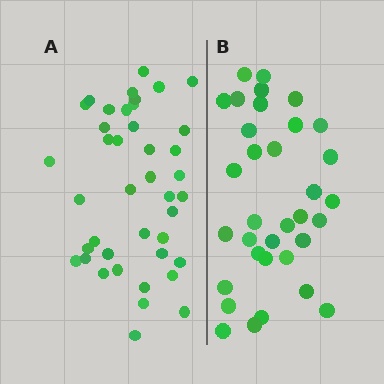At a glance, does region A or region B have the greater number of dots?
Region A (the left region) has more dots.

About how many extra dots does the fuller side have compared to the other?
Region A has roughly 8 or so more dots than region B.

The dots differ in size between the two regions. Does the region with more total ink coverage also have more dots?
No. Region B has more total ink coverage because its dots are larger, but region A actually contains more individual dots. Total area can be misleading — the number of items is what matters here.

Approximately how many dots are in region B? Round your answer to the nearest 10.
About 30 dots. (The exact count is 34, which rounds to 30.)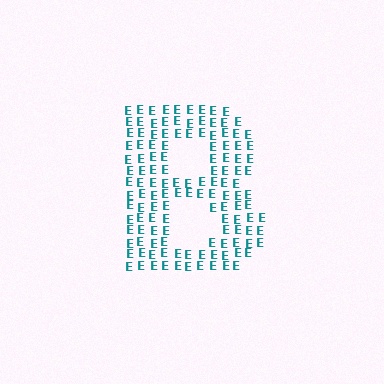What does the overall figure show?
The overall figure shows the letter B.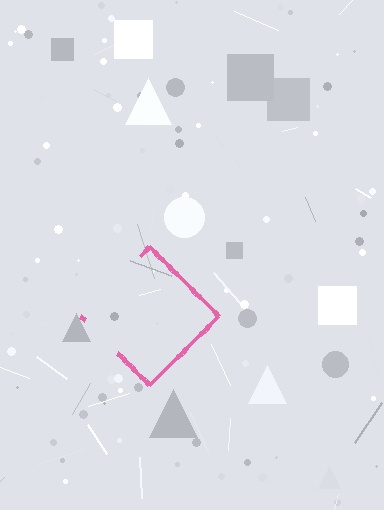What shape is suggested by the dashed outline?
The dashed outline suggests a diamond.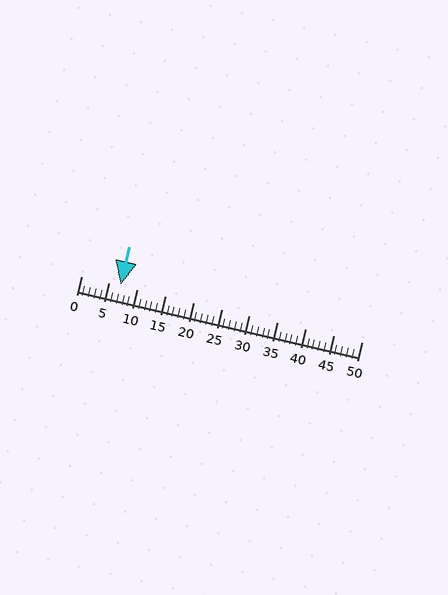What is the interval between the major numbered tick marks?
The major tick marks are spaced 5 units apart.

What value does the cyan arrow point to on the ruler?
The cyan arrow points to approximately 7.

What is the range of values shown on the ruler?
The ruler shows values from 0 to 50.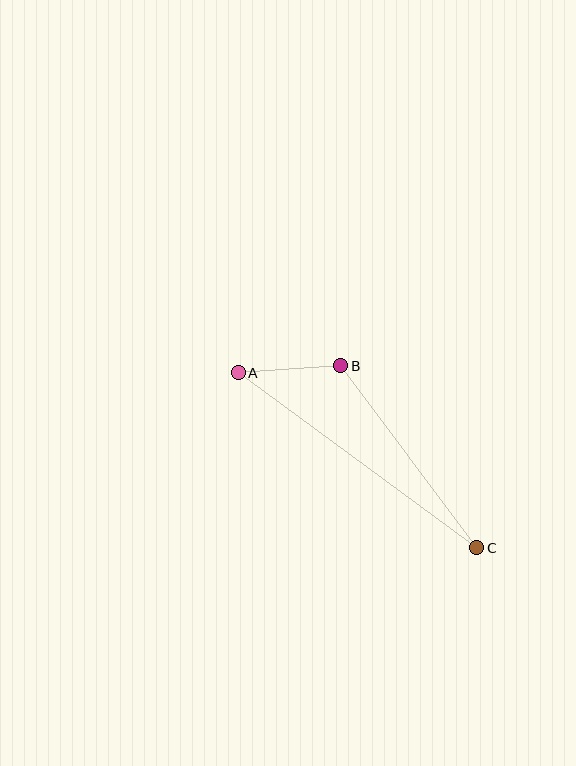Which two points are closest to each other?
Points A and B are closest to each other.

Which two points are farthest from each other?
Points A and C are farthest from each other.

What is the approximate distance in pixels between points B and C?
The distance between B and C is approximately 227 pixels.